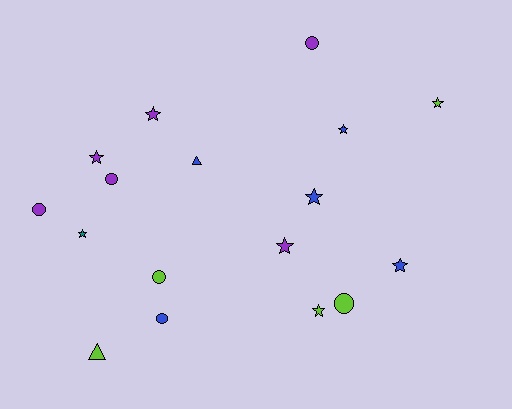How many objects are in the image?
There are 17 objects.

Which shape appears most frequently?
Star, with 9 objects.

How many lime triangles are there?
There is 1 lime triangle.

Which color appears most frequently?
Purple, with 6 objects.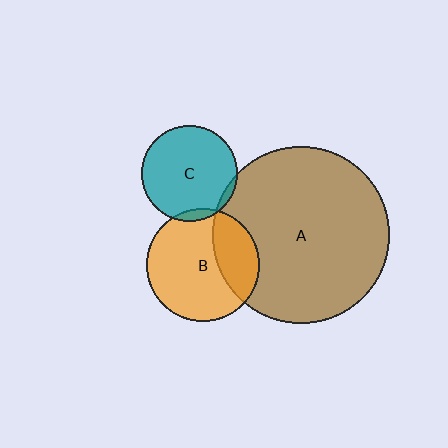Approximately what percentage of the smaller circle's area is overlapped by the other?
Approximately 5%.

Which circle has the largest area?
Circle A (brown).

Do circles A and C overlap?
Yes.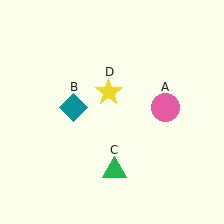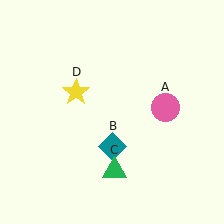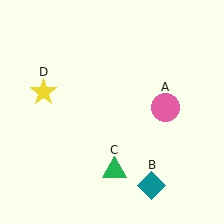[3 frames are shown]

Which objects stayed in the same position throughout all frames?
Pink circle (object A) and green triangle (object C) remained stationary.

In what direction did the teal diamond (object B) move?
The teal diamond (object B) moved down and to the right.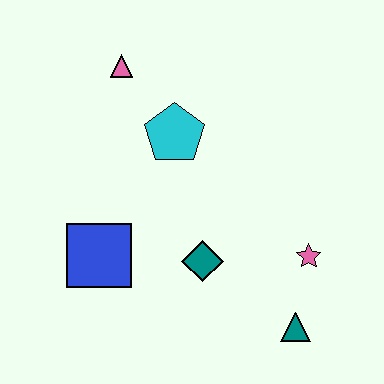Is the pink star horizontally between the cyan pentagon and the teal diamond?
No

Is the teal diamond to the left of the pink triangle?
No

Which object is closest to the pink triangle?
The cyan pentagon is closest to the pink triangle.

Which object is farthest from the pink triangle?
The teal triangle is farthest from the pink triangle.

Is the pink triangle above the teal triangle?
Yes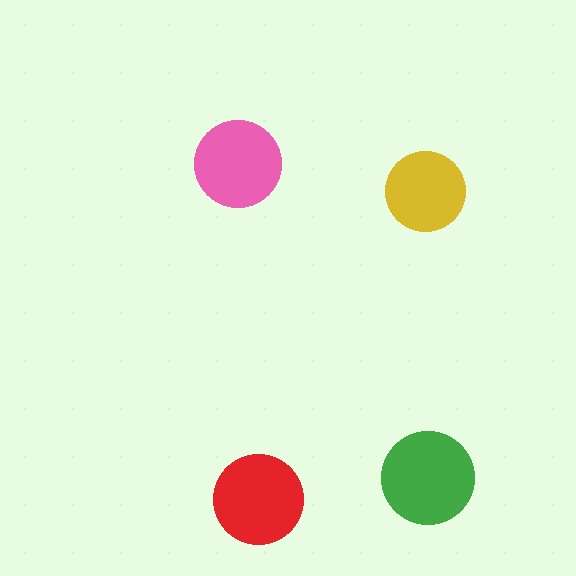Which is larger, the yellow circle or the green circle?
The green one.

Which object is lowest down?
The red circle is bottommost.